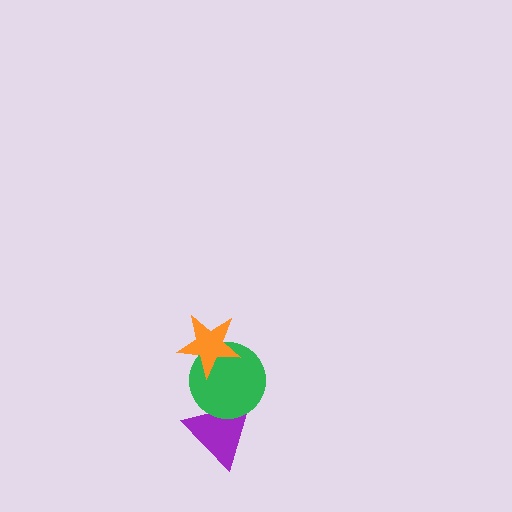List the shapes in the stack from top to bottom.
From top to bottom: the orange star, the green circle, the purple triangle.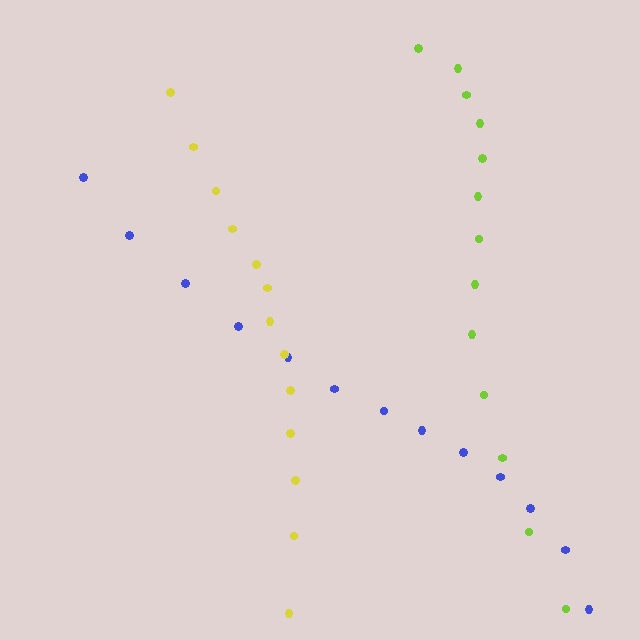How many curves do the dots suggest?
There are 3 distinct paths.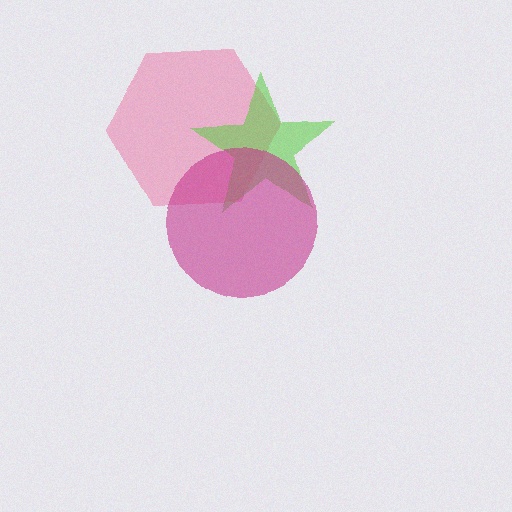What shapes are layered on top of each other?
The layered shapes are: a pink hexagon, a lime star, a magenta circle.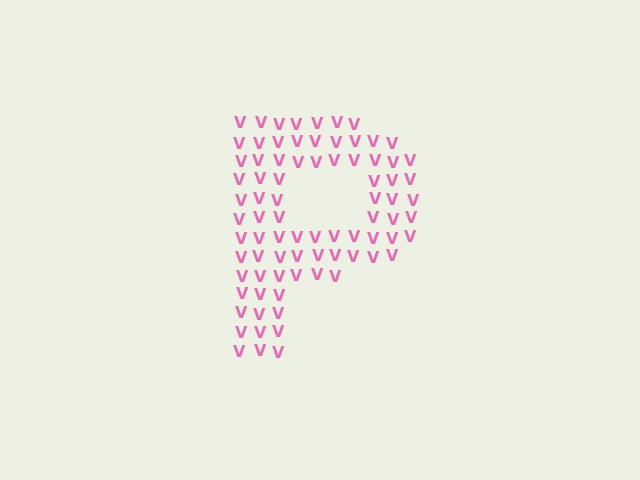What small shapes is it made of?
It is made of small letter V's.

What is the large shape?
The large shape is the letter P.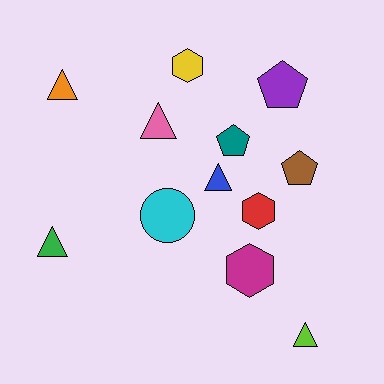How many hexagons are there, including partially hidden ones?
There are 3 hexagons.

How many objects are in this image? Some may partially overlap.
There are 12 objects.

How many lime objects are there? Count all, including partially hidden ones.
There is 1 lime object.